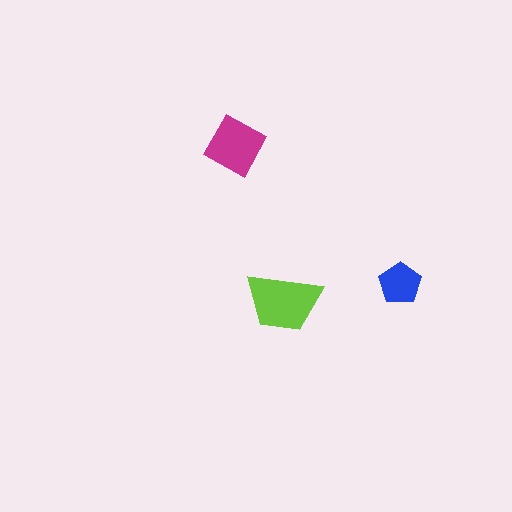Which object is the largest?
The lime trapezoid.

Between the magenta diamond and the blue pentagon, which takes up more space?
The magenta diamond.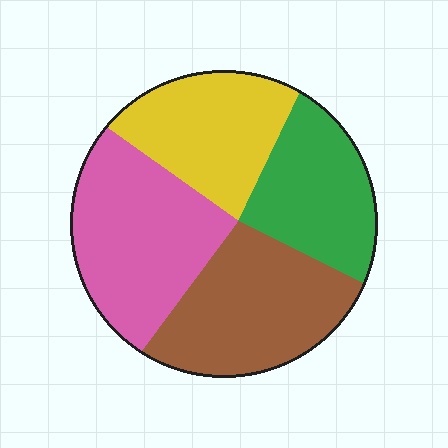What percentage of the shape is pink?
Pink covers roughly 30% of the shape.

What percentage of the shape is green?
Green covers around 20% of the shape.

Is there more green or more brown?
Brown.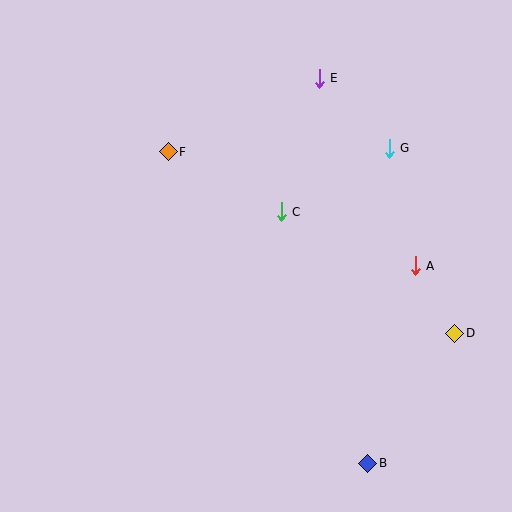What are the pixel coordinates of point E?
Point E is at (319, 78).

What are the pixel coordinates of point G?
Point G is at (389, 148).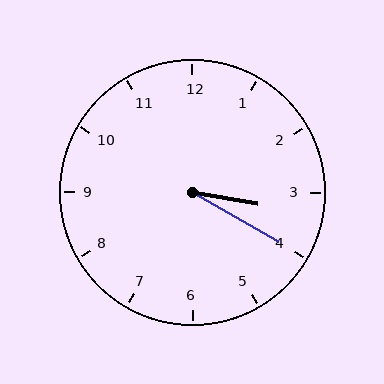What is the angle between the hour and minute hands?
Approximately 20 degrees.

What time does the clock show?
3:20.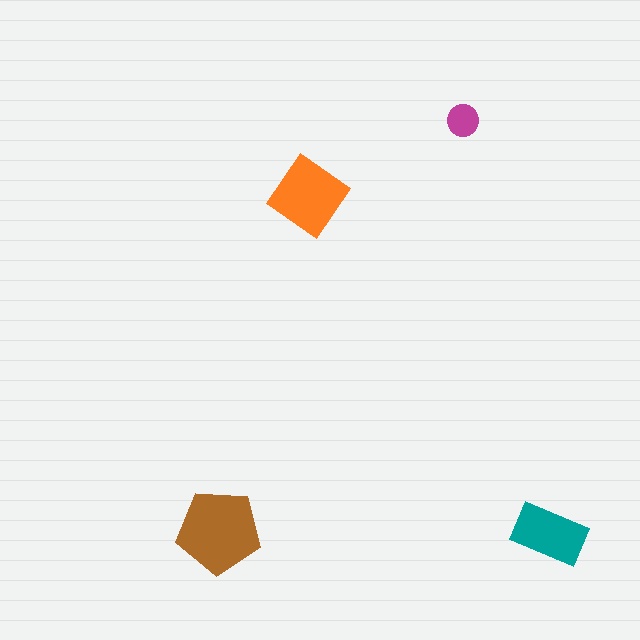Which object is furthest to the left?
The brown pentagon is leftmost.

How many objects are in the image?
There are 4 objects in the image.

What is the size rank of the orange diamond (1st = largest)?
2nd.